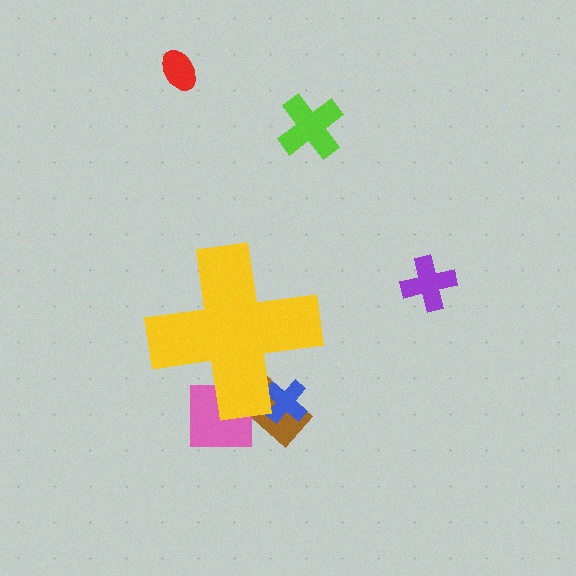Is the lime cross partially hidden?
No, the lime cross is fully visible.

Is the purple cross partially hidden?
No, the purple cross is fully visible.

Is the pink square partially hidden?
Yes, the pink square is partially hidden behind the yellow cross.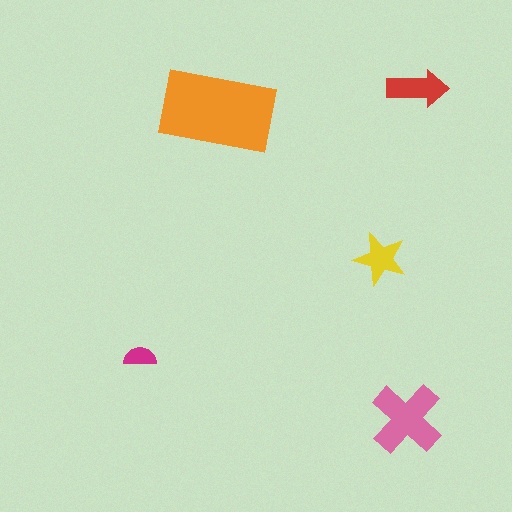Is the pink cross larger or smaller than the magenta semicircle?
Larger.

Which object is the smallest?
The magenta semicircle.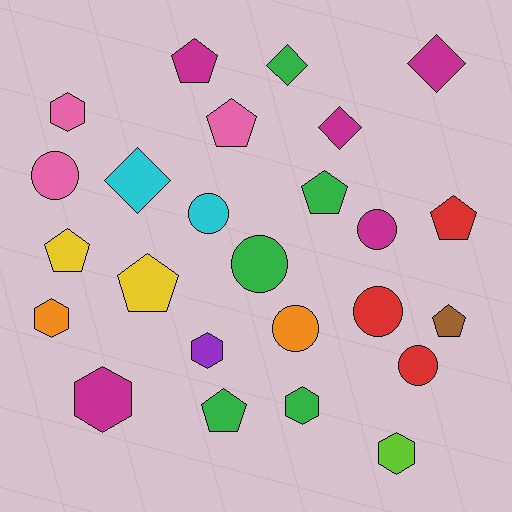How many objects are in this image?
There are 25 objects.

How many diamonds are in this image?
There are 4 diamonds.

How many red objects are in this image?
There are 3 red objects.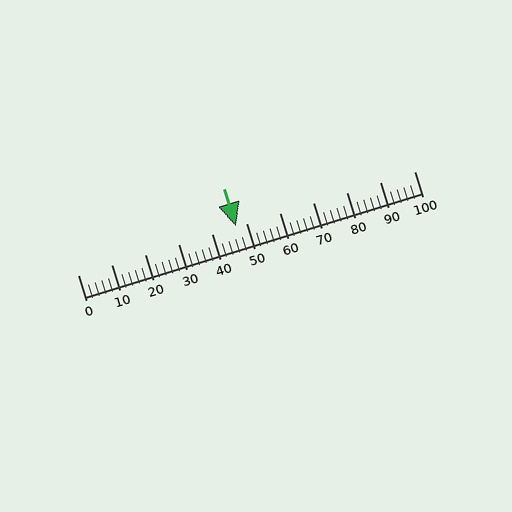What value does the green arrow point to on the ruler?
The green arrow points to approximately 47.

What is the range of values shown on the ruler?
The ruler shows values from 0 to 100.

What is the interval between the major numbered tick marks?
The major tick marks are spaced 10 units apart.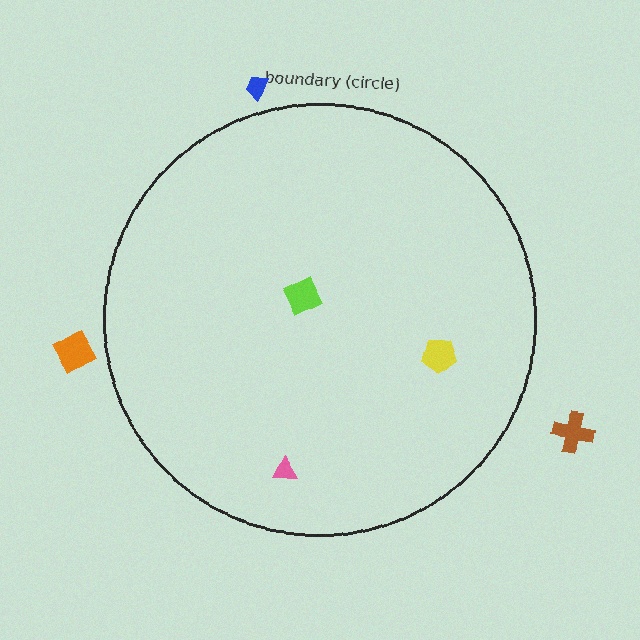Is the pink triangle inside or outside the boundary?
Inside.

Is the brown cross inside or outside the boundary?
Outside.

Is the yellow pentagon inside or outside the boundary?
Inside.